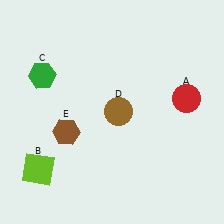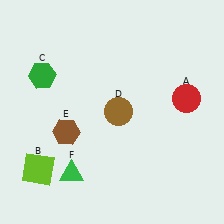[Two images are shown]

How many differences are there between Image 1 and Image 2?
There is 1 difference between the two images.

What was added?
A green triangle (F) was added in Image 2.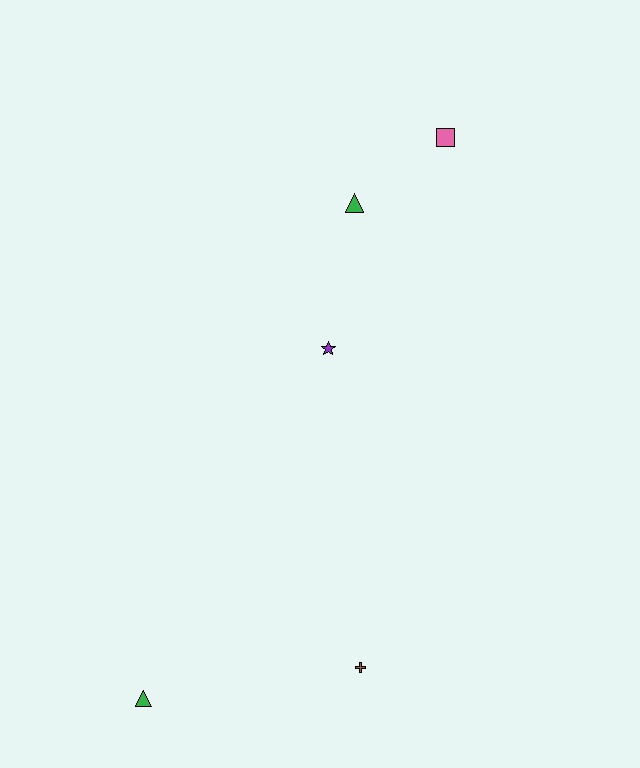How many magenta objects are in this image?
There are no magenta objects.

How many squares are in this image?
There is 1 square.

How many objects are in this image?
There are 5 objects.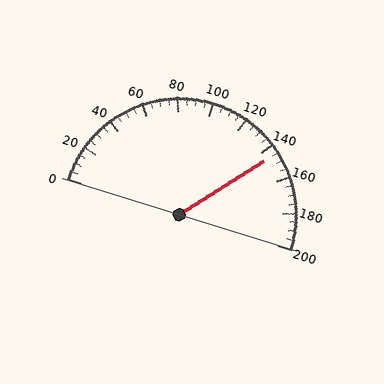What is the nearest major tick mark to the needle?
The nearest major tick mark is 140.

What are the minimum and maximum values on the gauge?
The gauge ranges from 0 to 200.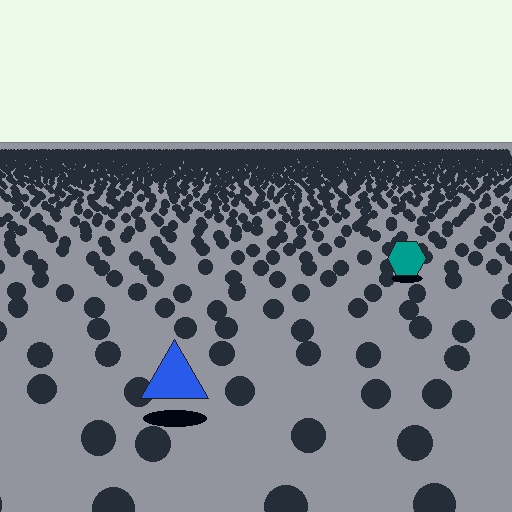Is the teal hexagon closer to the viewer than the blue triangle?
No. The blue triangle is closer — you can tell from the texture gradient: the ground texture is coarser near it.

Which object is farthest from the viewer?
The teal hexagon is farthest from the viewer. It appears smaller and the ground texture around it is denser.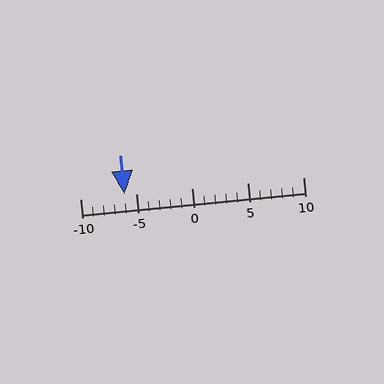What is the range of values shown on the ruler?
The ruler shows values from -10 to 10.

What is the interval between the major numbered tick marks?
The major tick marks are spaced 5 units apart.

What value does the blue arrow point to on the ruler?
The blue arrow points to approximately -6.